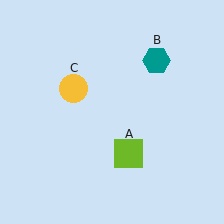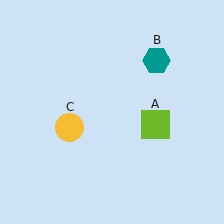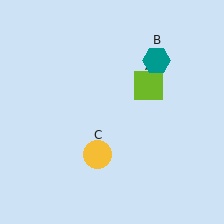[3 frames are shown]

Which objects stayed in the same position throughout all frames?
Teal hexagon (object B) remained stationary.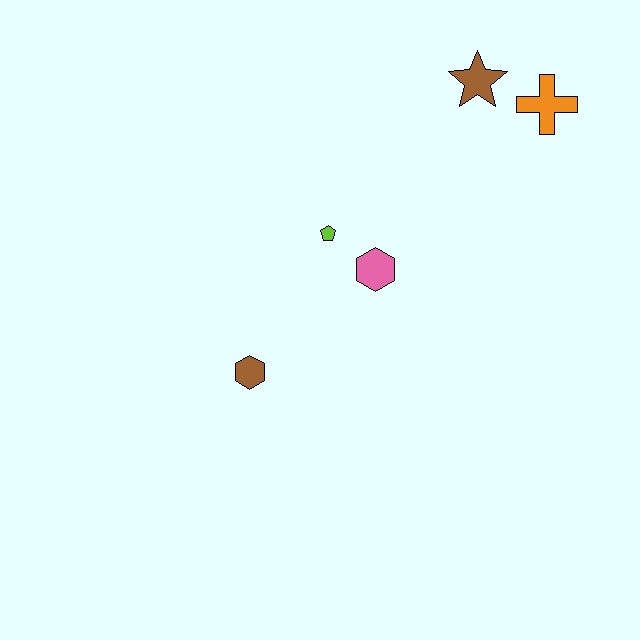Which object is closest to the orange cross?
The brown star is closest to the orange cross.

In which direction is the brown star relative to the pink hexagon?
The brown star is above the pink hexagon.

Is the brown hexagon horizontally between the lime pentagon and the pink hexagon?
No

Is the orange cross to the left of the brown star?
No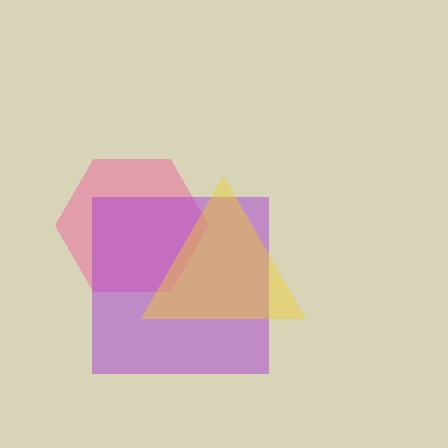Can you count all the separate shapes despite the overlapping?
Yes, there are 3 separate shapes.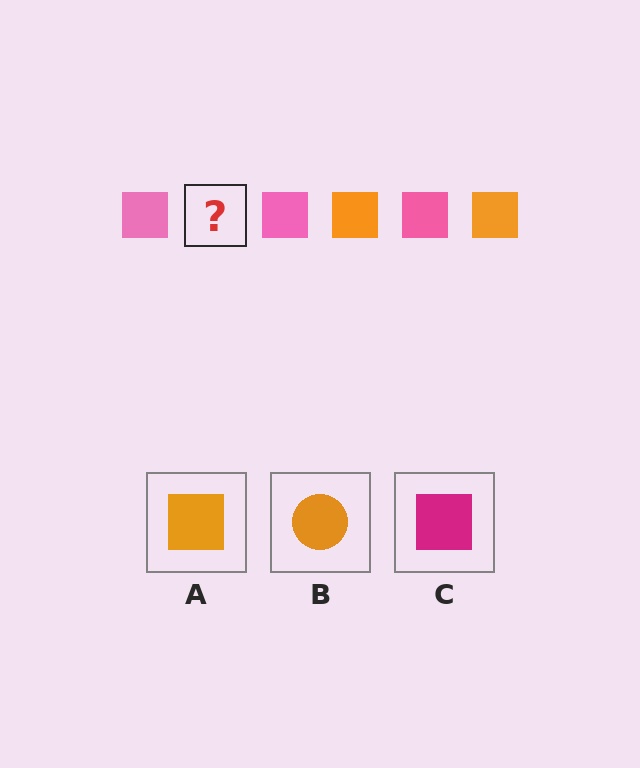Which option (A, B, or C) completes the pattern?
A.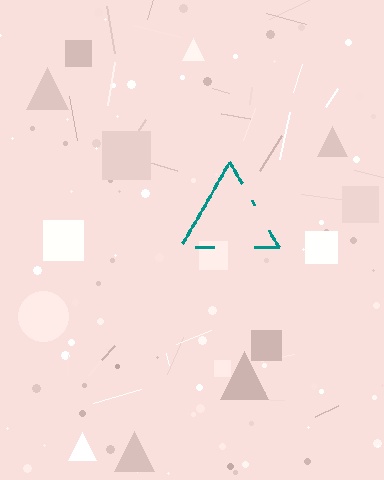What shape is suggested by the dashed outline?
The dashed outline suggests a triangle.